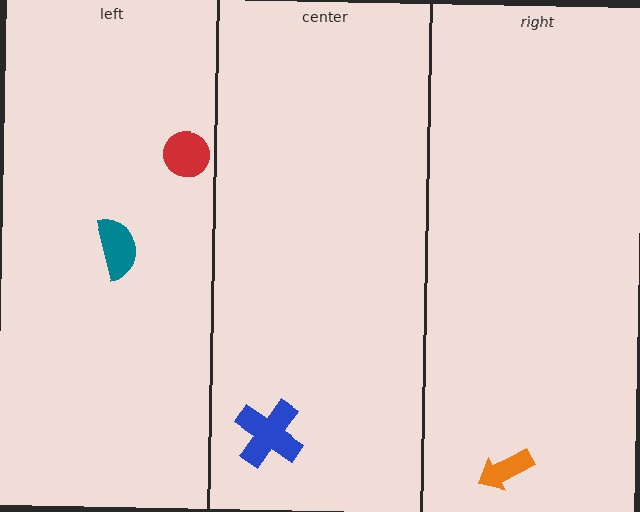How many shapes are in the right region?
1.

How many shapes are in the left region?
2.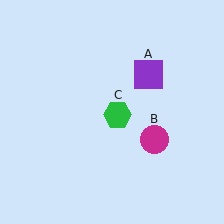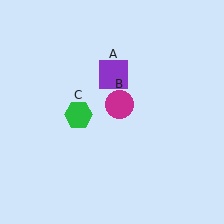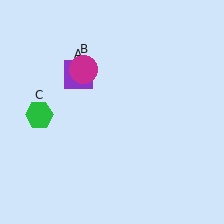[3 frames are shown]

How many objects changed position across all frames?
3 objects changed position: purple square (object A), magenta circle (object B), green hexagon (object C).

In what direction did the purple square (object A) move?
The purple square (object A) moved left.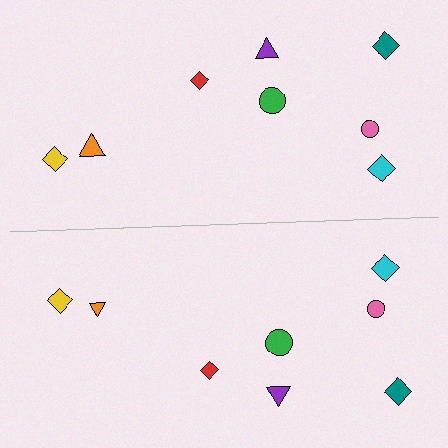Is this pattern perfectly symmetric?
No, the pattern is not perfectly symmetric. The orange triangle on the bottom side has a different size than its mirror counterpart.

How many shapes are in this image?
There are 16 shapes in this image.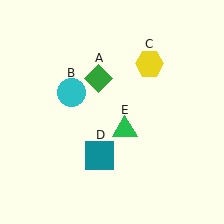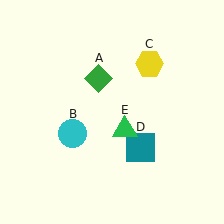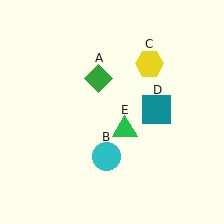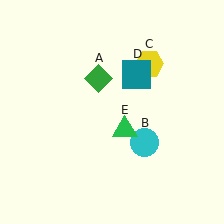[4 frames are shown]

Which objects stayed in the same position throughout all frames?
Green diamond (object A) and yellow hexagon (object C) and green triangle (object E) remained stationary.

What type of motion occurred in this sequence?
The cyan circle (object B), teal square (object D) rotated counterclockwise around the center of the scene.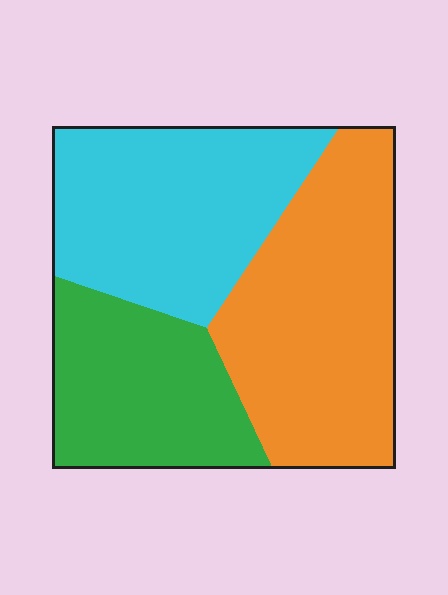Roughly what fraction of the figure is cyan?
Cyan takes up between a third and a half of the figure.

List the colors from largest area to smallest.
From largest to smallest: orange, cyan, green.